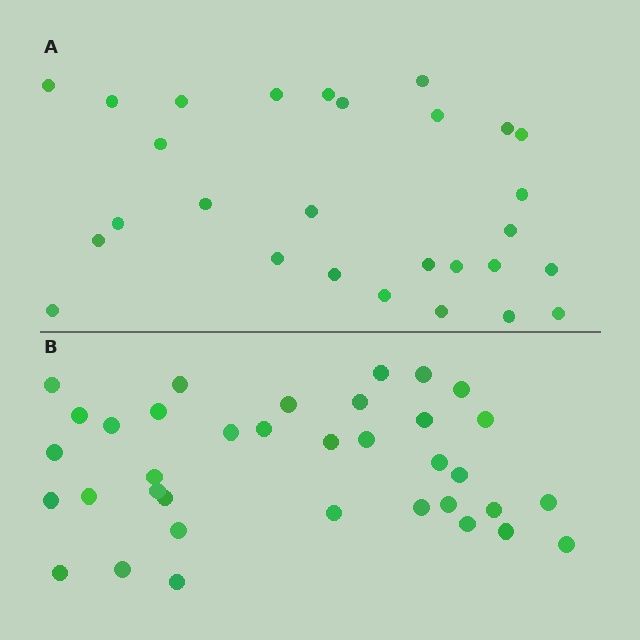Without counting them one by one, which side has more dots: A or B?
Region B (the bottom region) has more dots.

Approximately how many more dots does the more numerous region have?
Region B has roughly 8 or so more dots than region A.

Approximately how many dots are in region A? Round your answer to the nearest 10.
About 30 dots. (The exact count is 28, which rounds to 30.)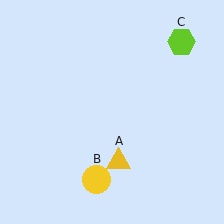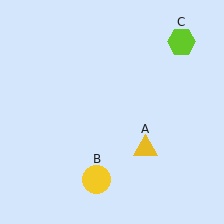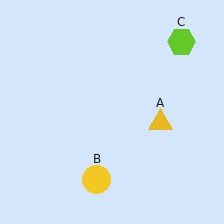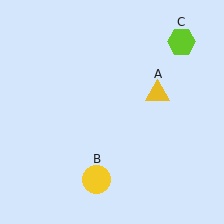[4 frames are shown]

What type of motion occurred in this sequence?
The yellow triangle (object A) rotated counterclockwise around the center of the scene.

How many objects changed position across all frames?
1 object changed position: yellow triangle (object A).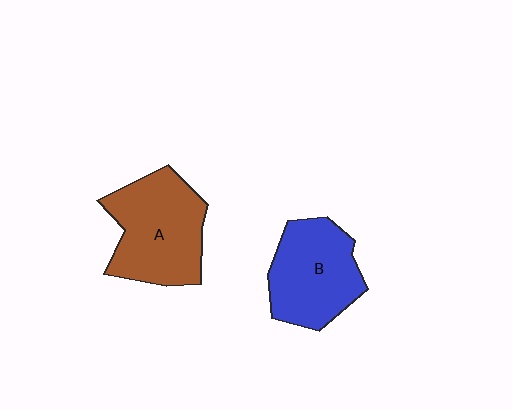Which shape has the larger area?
Shape A (brown).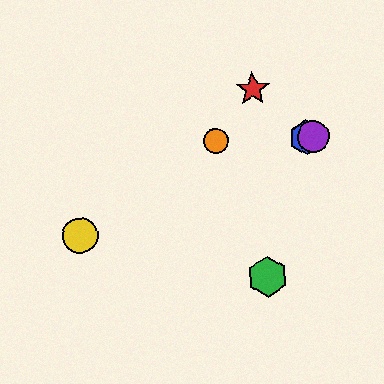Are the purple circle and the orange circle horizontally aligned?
Yes, both are at y≈137.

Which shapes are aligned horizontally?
The blue hexagon, the purple circle, the orange circle are aligned horizontally.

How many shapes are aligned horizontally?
3 shapes (the blue hexagon, the purple circle, the orange circle) are aligned horizontally.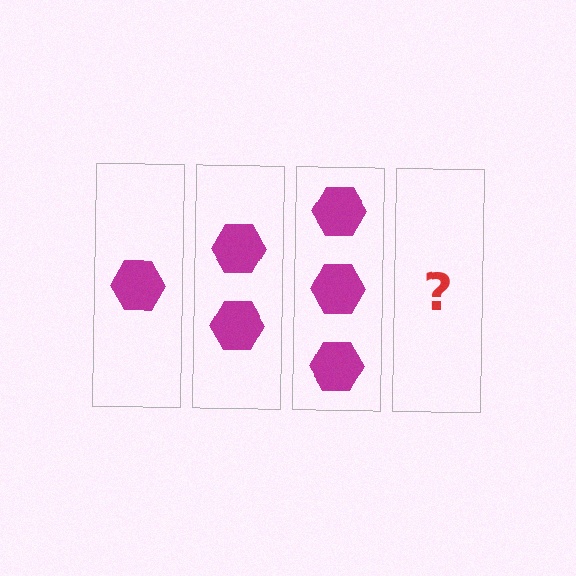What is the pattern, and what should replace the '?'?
The pattern is that each step adds one more hexagon. The '?' should be 4 hexagons.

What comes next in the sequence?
The next element should be 4 hexagons.